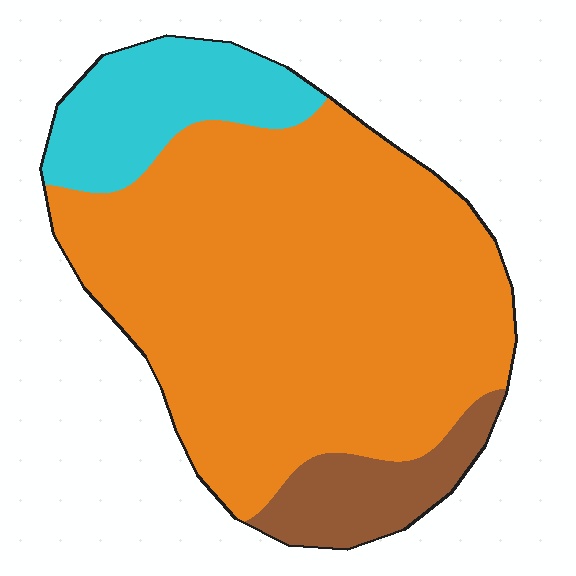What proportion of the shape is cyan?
Cyan covers about 15% of the shape.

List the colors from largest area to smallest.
From largest to smallest: orange, cyan, brown.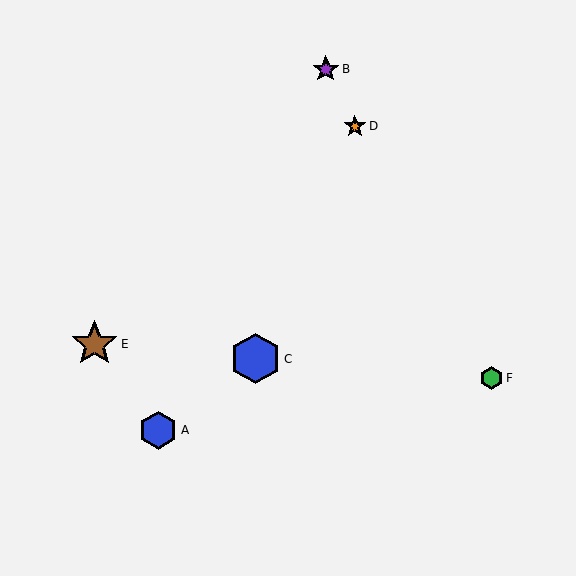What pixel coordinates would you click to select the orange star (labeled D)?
Click at (355, 126) to select the orange star D.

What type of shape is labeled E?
Shape E is a brown star.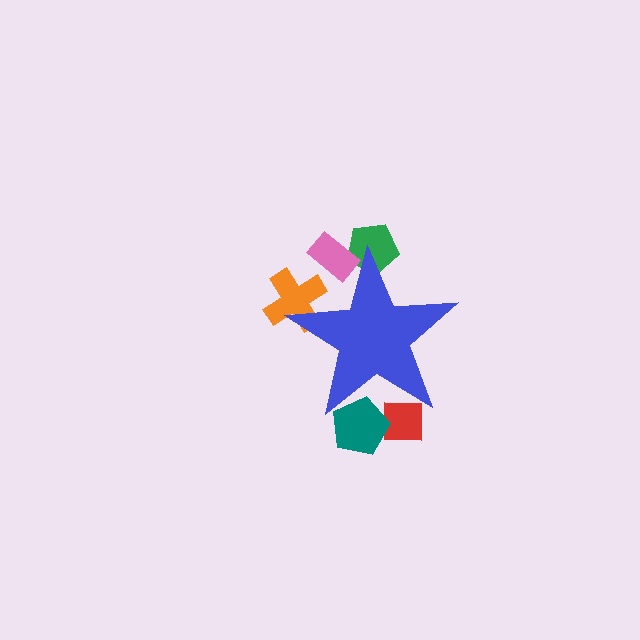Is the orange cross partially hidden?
Yes, the orange cross is partially hidden behind the blue star.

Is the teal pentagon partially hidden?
Yes, the teal pentagon is partially hidden behind the blue star.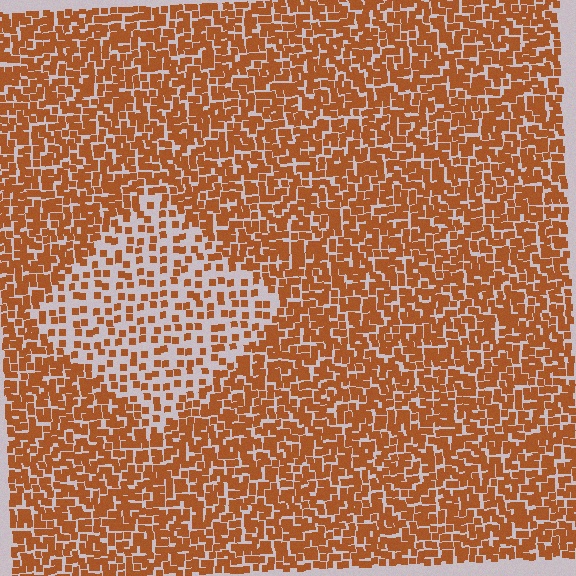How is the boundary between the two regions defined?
The boundary is defined by a change in element density (approximately 2.3x ratio). All elements are the same color, size, and shape.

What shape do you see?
I see a diamond.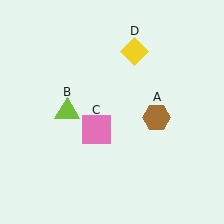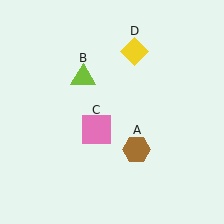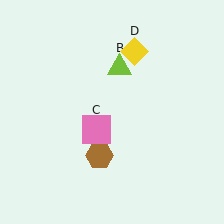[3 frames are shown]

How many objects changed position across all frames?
2 objects changed position: brown hexagon (object A), lime triangle (object B).